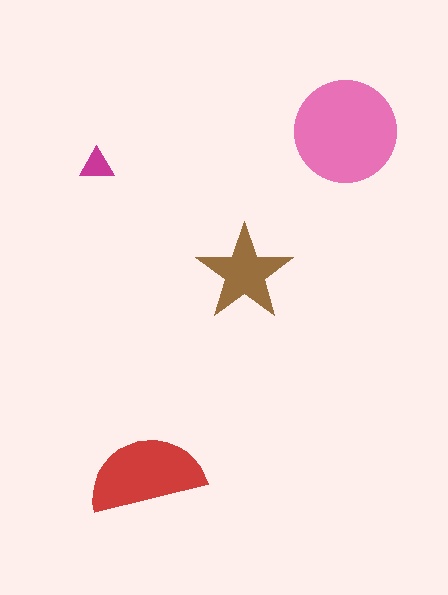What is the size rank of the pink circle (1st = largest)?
1st.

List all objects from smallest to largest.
The magenta triangle, the brown star, the red semicircle, the pink circle.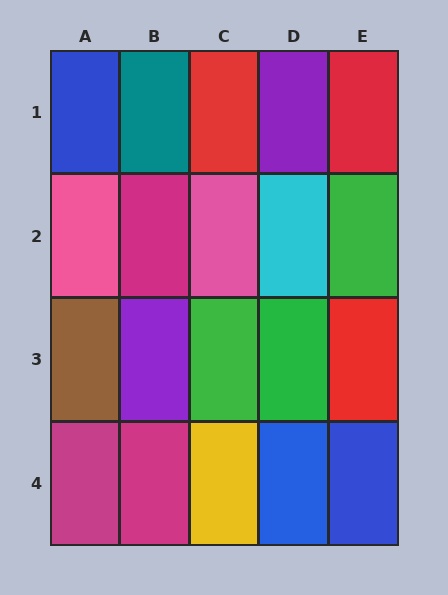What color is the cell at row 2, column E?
Green.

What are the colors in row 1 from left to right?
Blue, teal, red, purple, red.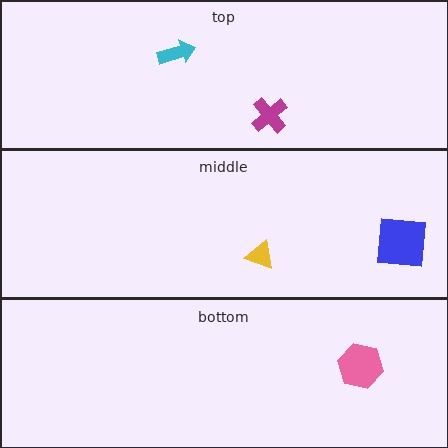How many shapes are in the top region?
2.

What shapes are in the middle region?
The blue square, the yellow triangle.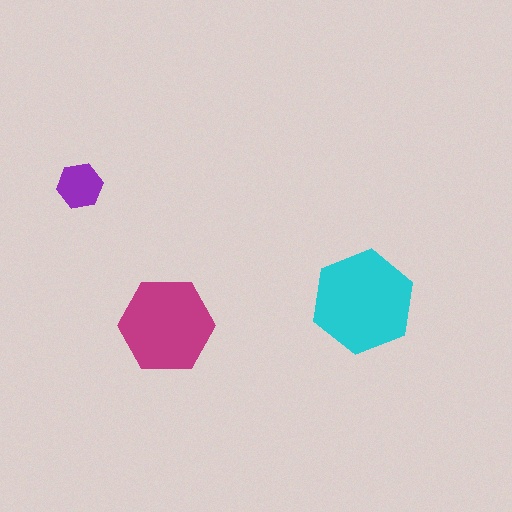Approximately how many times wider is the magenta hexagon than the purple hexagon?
About 2 times wider.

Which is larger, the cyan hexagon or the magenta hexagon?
The cyan one.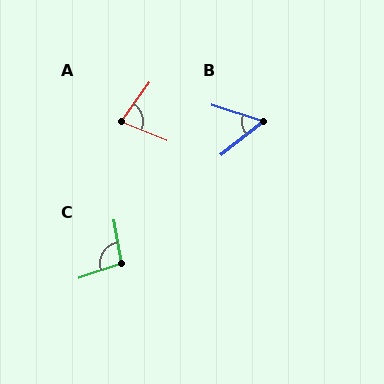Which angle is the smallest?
B, at approximately 55 degrees.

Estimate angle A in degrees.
Approximately 76 degrees.